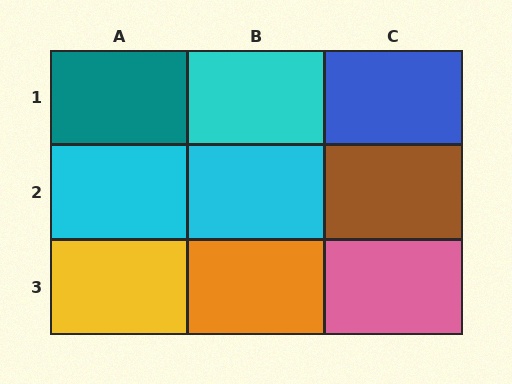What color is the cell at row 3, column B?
Orange.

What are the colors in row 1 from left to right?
Teal, cyan, blue.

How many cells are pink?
1 cell is pink.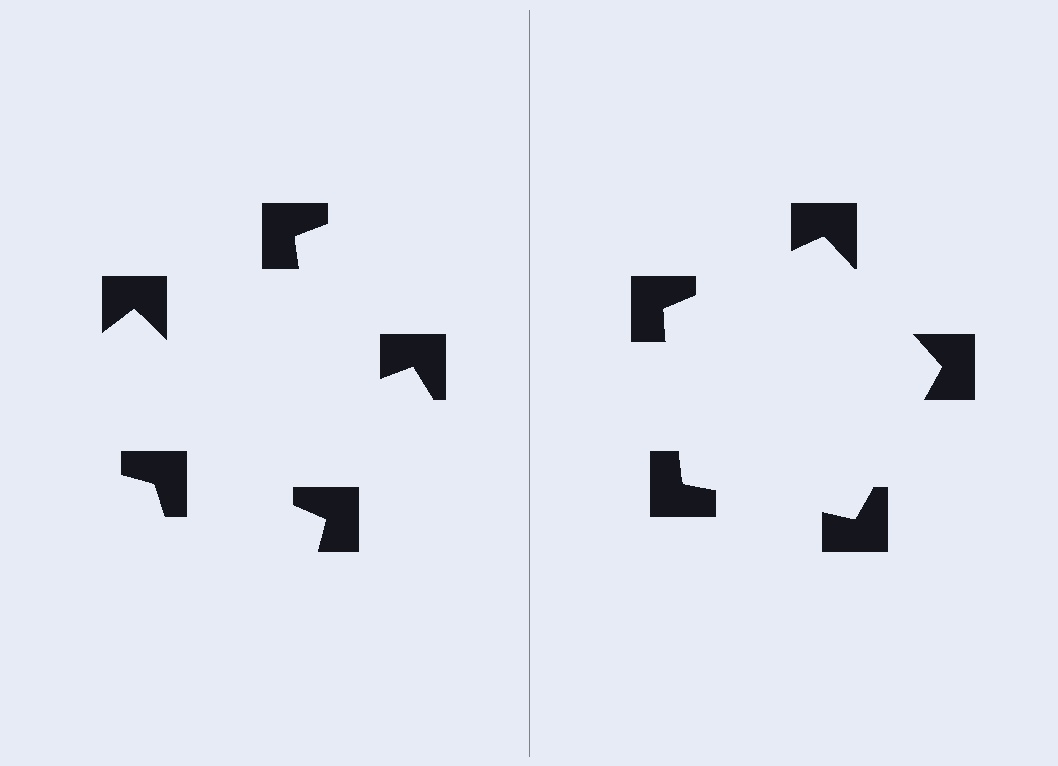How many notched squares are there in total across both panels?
10 — 5 on each side.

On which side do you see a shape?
An illusory pentagon appears on the right side. On the left side the wedge cuts are rotated, so no coherent shape forms.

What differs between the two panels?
The notched squares are positioned identically on both sides; only the wedge orientations differ. On the right they align to a pentagon; on the left they are misaligned.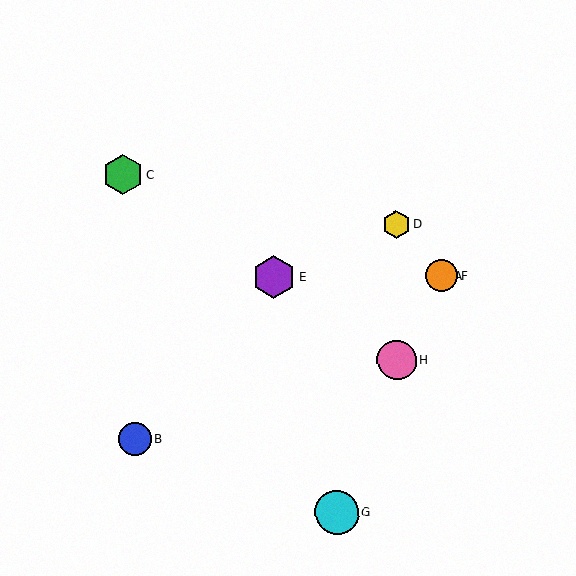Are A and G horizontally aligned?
No, A is at y≈276 and G is at y≈513.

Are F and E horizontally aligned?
Yes, both are at y≈276.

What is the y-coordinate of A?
Object A is at y≈276.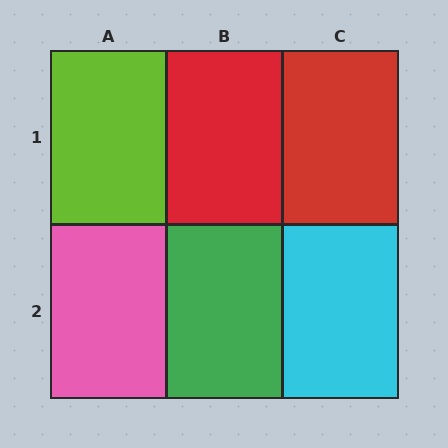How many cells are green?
1 cell is green.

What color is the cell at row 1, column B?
Red.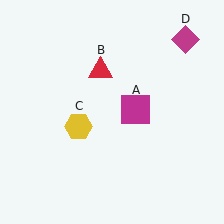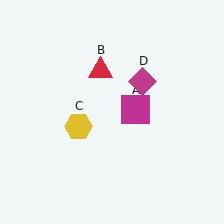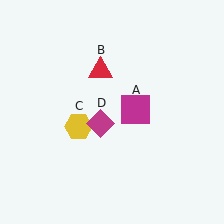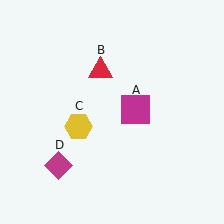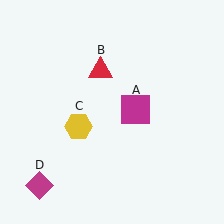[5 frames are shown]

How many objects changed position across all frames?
1 object changed position: magenta diamond (object D).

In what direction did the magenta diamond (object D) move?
The magenta diamond (object D) moved down and to the left.